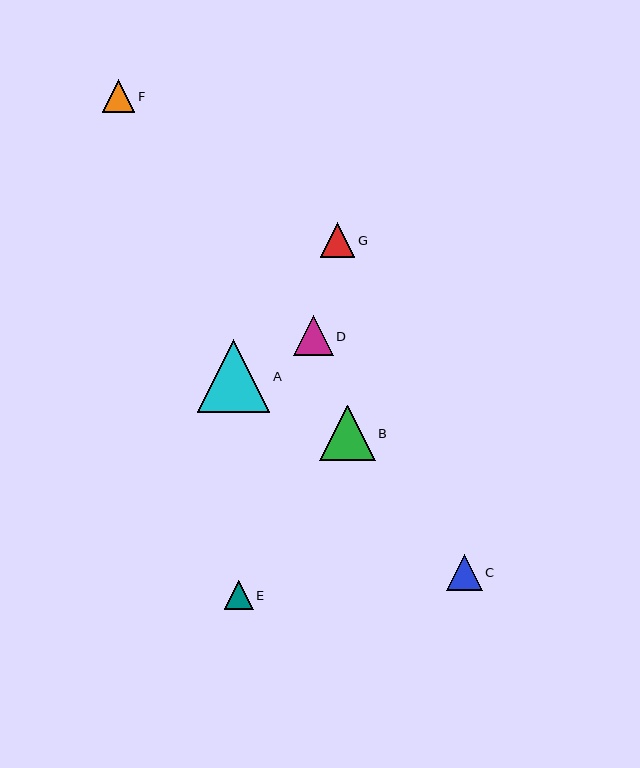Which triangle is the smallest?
Triangle E is the smallest with a size of approximately 29 pixels.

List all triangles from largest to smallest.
From largest to smallest: A, B, D, C, G, F, E.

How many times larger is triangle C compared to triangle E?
Triangle C is approximately 1.2 times the size of triangle E.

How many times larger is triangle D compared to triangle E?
Triangle D is approximately 1.4 times the size of triangle E.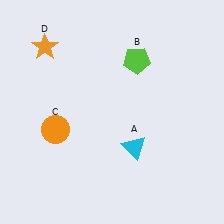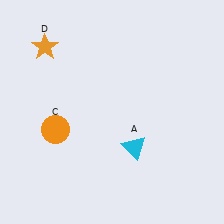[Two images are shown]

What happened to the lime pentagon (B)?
The lime pentagon (B) was removed in Image 2. It was in the top-right area of Image 1.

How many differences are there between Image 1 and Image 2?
There is 1 difference between the two images.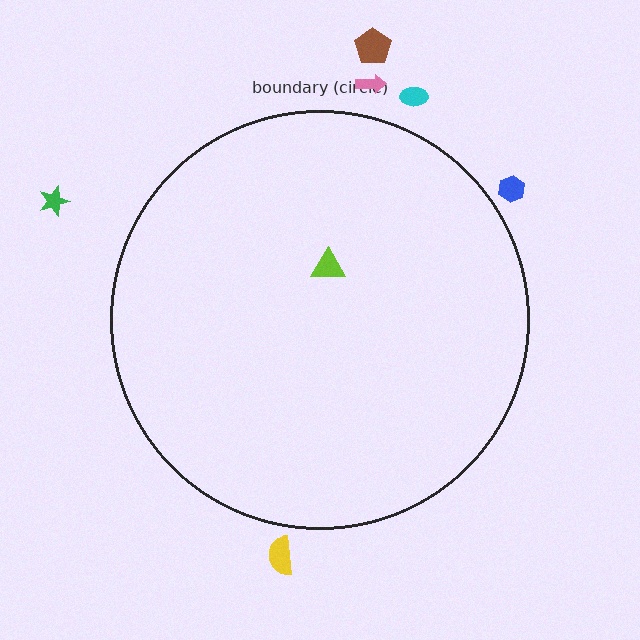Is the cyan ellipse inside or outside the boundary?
Outside.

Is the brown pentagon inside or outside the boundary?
Outside.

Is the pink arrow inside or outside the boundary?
Outside.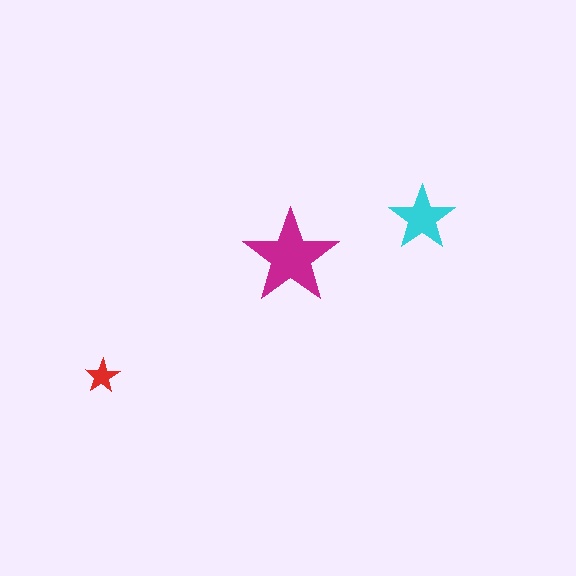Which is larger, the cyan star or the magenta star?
The magenta one.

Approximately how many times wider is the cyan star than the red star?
About 2 times wider.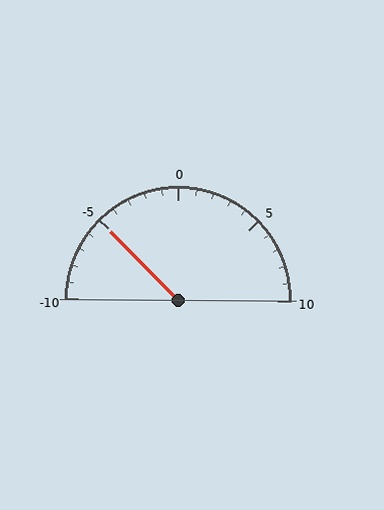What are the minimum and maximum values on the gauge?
The gauge ranges from -10 to 10.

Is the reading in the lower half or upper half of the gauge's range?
The reading is in the lower half of the range (-10 to 10).